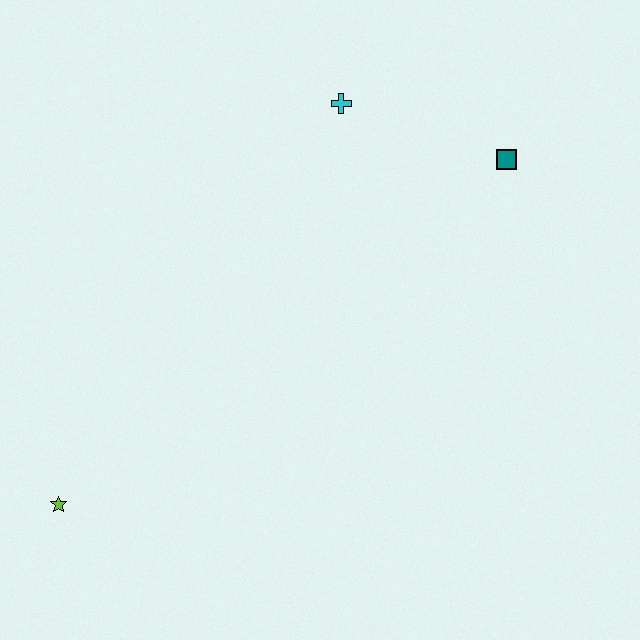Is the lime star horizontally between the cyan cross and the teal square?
No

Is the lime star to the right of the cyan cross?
No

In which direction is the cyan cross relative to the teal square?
The cyan cross is to the left of the teal square.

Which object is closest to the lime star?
The cyan cross is closest to the lime star.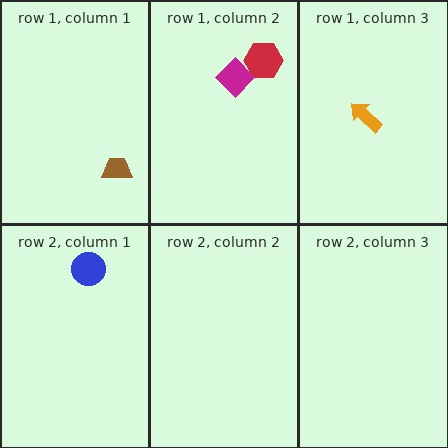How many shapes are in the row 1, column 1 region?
1.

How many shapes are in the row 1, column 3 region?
1.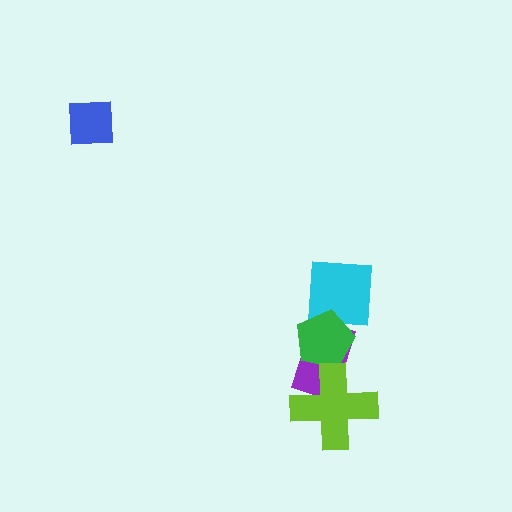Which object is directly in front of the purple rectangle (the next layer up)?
The green pentagon is directly in front of the purple rectangle.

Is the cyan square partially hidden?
Yes, it is partially covered by another shape.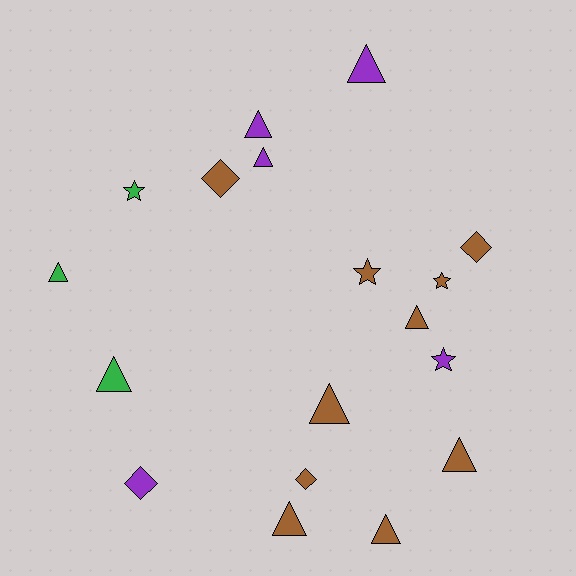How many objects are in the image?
There are 18 objects.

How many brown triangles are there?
There are 5 brown triangles.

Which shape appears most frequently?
Triangle, with 10 objects.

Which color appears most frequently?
Brown, with 10 objects.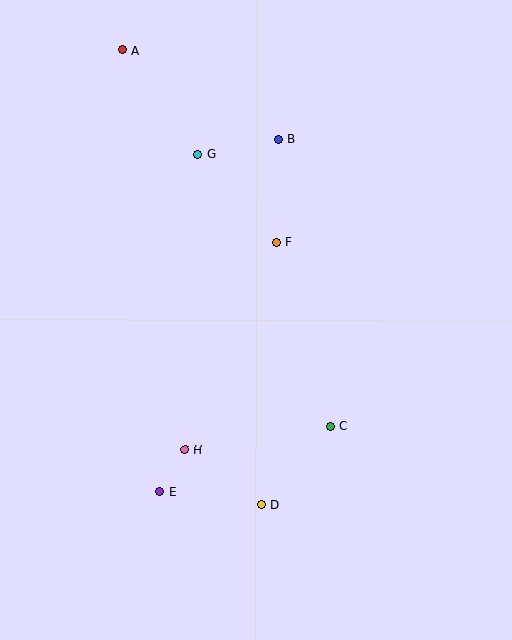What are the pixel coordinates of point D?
Point D is at (262, 505).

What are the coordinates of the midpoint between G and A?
The midpoint between G and A is at (160, 102).